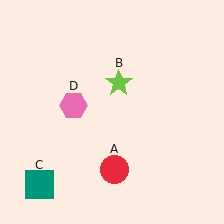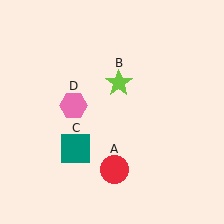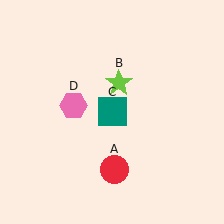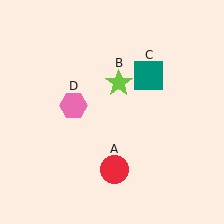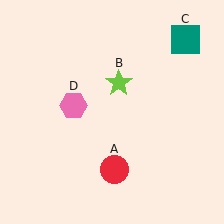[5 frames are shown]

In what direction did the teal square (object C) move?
The teal square (object C) moved up and to the right.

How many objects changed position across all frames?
1 object changed position: teal square (object C).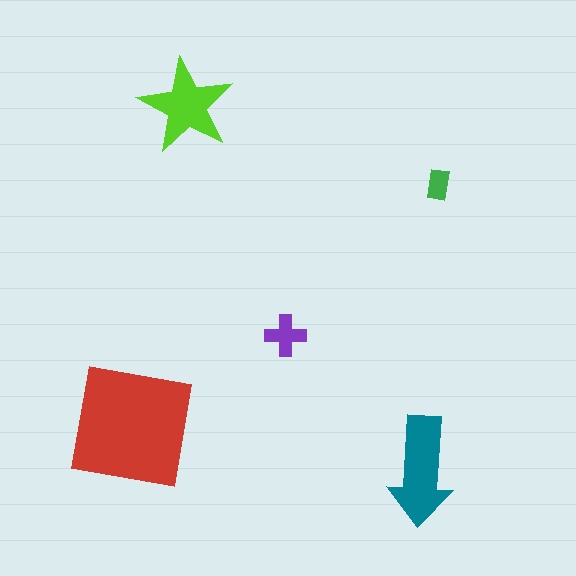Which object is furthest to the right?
The green rectangle is rightmost.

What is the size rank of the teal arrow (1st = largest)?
2nd.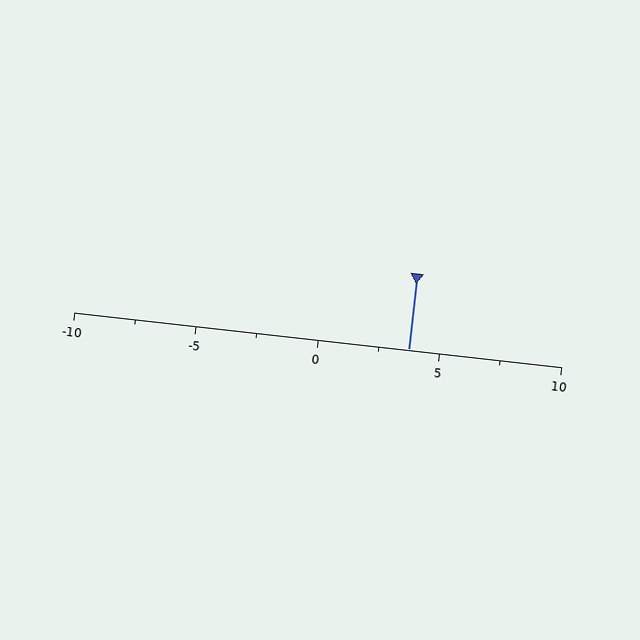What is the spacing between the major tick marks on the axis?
The major ticks are spaced 5 apart.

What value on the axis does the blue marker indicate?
The marker indicates approximately 3.8.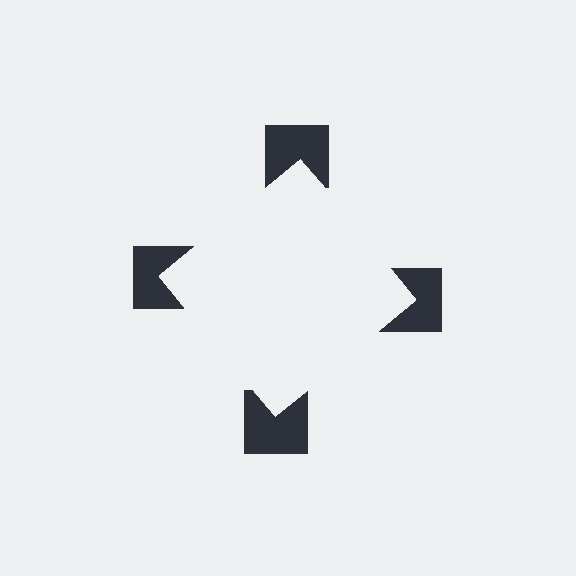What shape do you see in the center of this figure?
An illusory square — its edges are inferred from the aligned wedge cuts in the notched squares, not physically drawn.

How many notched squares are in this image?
There are 4 — one at each vertex of the illusory square.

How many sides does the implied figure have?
4 sides.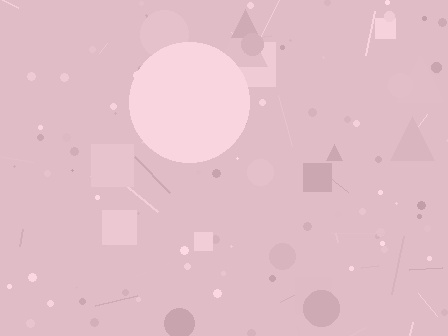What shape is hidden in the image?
A circle is hidden in the image.